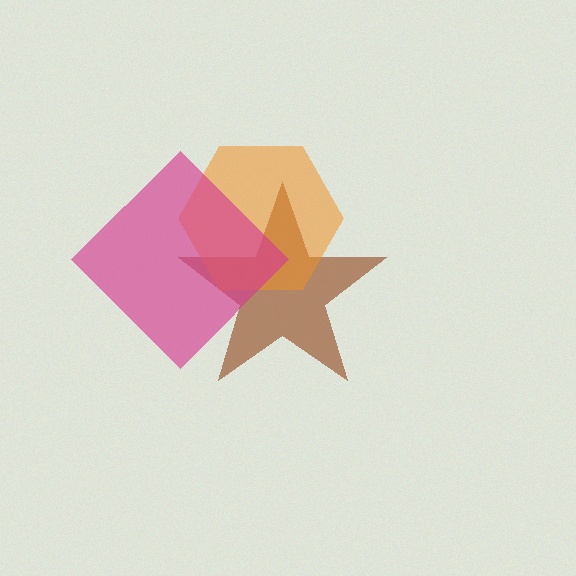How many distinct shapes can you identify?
There are 3 distinct shapes: a brown star, an orange hexagon, a magenta diamond.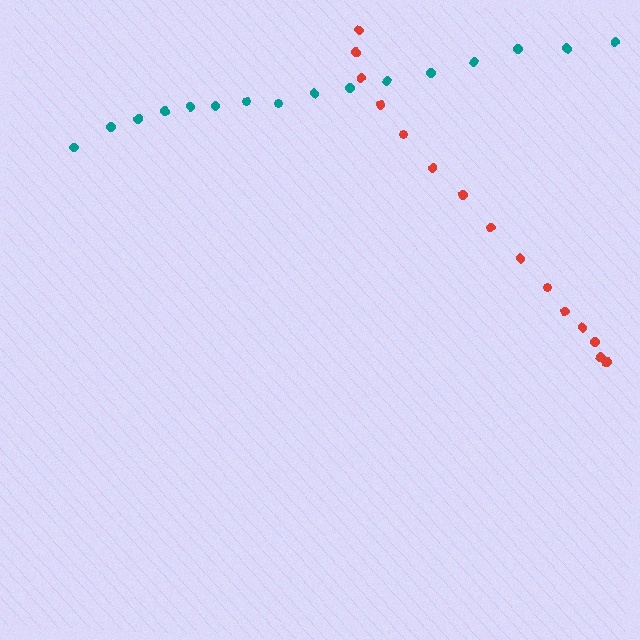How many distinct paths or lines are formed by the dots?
There are 2 distinct paths.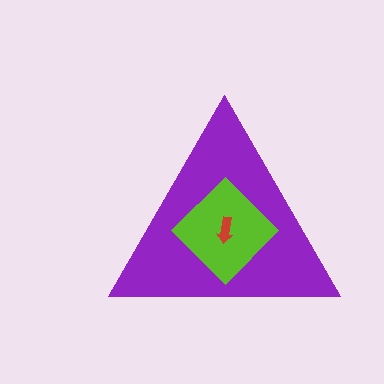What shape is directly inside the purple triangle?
The lime diamond.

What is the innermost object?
The red arrow.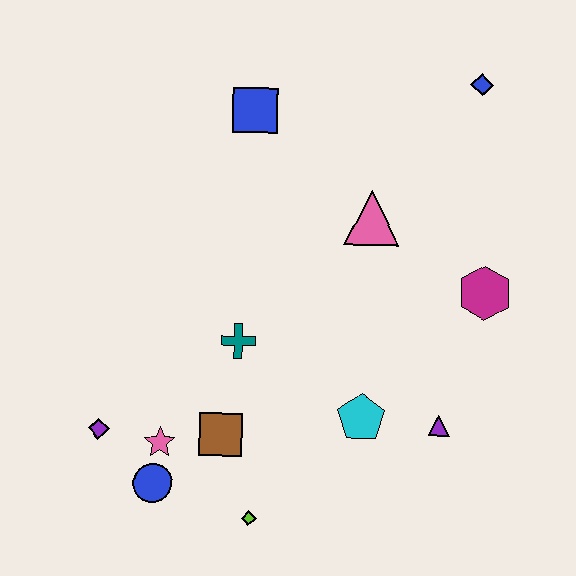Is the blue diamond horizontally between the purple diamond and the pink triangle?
No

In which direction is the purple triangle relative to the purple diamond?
The purple triangle is to the right of the purple diamond.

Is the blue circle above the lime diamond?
Yes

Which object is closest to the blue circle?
The pink star is closest to the blue circle.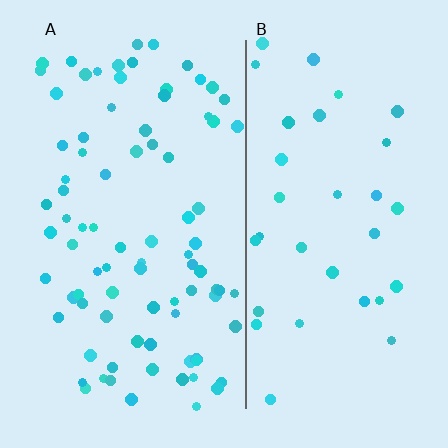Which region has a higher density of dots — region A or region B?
A (the left).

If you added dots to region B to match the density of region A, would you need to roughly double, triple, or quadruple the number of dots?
Approximately triple.